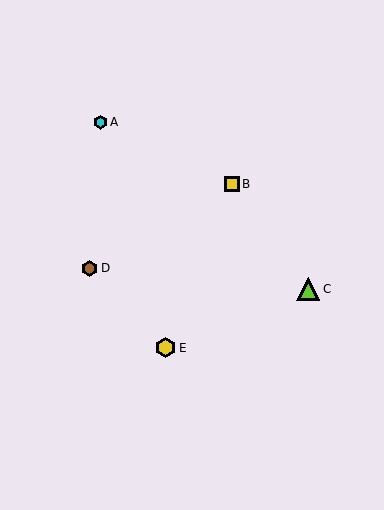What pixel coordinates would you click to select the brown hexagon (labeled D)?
Click at (90, 268) to select the brown hexagon D.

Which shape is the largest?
The lime triangle (labeled C) is the largest.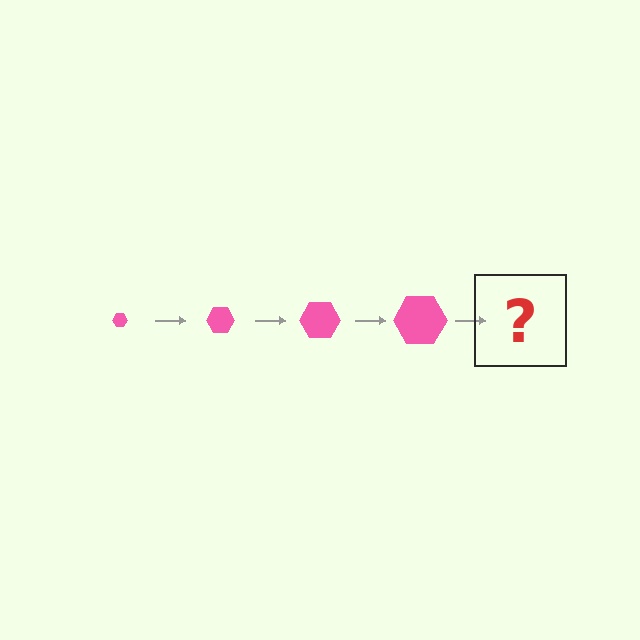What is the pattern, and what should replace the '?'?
The pattern is that the hexagon gets progressively larger each step. The '?' should be a pink hexagon, larger than the previous one.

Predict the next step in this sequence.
The next step is a pink hexagon, larger than the previous one.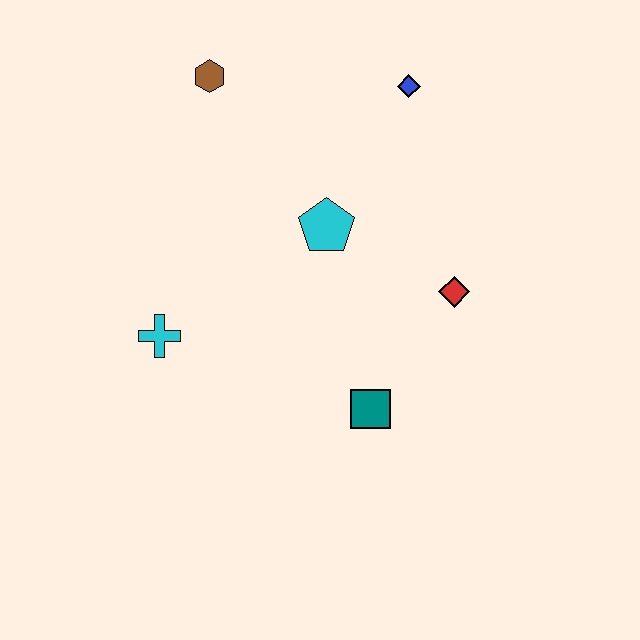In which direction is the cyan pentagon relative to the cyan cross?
The cyan pentagon is to the right of the cyan cross.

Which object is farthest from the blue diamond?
The cyan cross is farthest from the blue diamond.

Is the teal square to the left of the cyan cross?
No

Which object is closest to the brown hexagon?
The cyan pentagon is closest to the brown hexagon.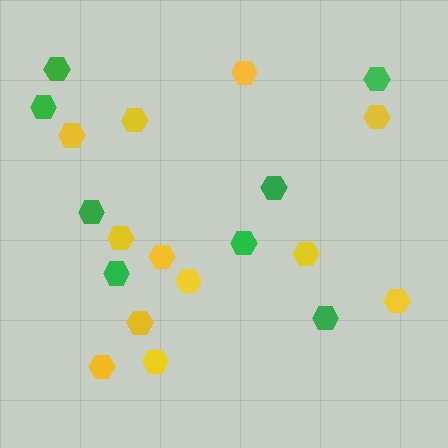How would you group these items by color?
There are 2 groups: one group of yellow hexagons (12) and one group of green hexagons (8).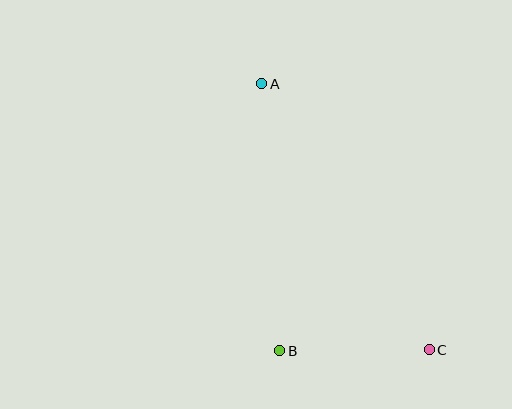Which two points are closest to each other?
Points B and C are closest to each other.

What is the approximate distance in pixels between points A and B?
The distance between A and B is approximately 268 pixels.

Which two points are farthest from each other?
Points A and C are farthest from each other.